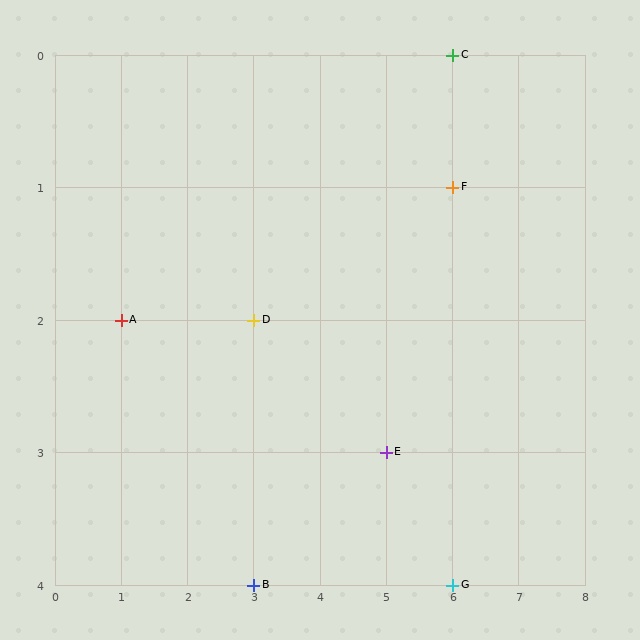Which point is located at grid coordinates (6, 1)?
Point F is at (6, 1).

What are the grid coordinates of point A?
Point A is at grid coordinates (1, 2).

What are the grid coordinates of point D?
Point D is at grid coordinates (3, 2).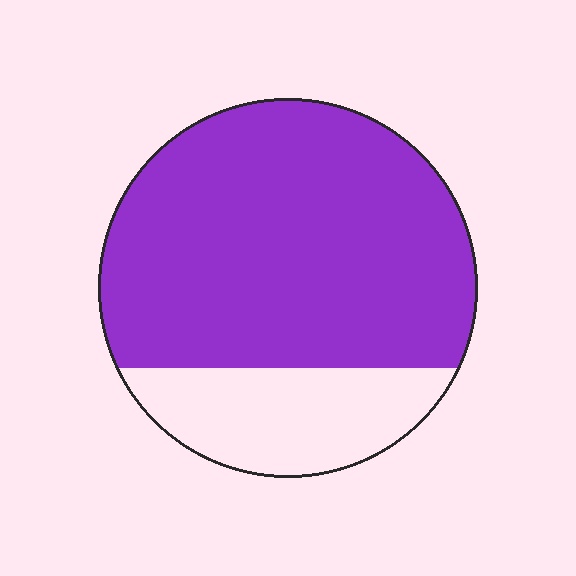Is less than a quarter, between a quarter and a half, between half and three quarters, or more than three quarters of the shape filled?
More than three quarters.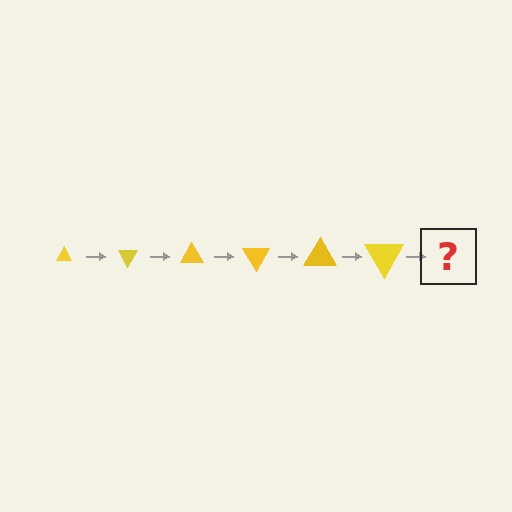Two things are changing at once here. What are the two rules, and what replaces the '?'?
The two rules are that the triangle grows larger each step and it rotates 60 degrees each step. The '?' should be a triangle, larger than the previous one and rotated 360 degrees from the start.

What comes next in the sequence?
The next element should be a triangle, larger than the previous one and rotated 360 degrees from the start.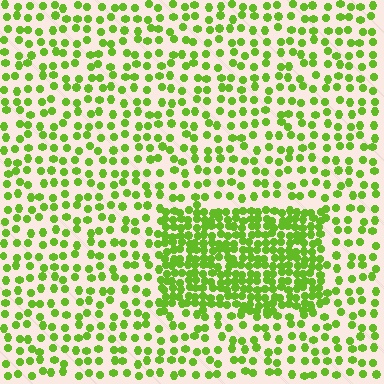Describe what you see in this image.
The image contains small lime elements arranged at two different densities. A rectangle-shaped region is visible where the elements are more densely packed than the surrounding area.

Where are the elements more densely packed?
The elements are more densely packed inside the rectangle boundary.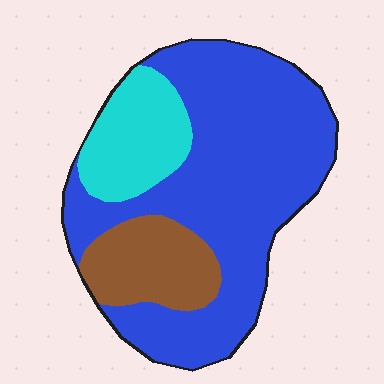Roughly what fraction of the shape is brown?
Brown covers about 15% of the shape.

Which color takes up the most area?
Blue, at roughly 65%.